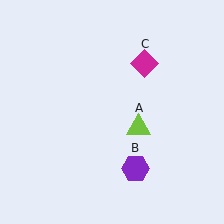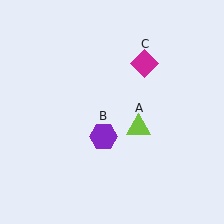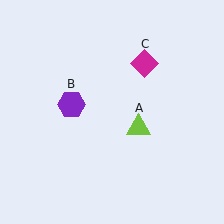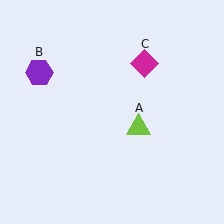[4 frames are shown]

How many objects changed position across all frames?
1 object changed position: purple hexagon (object B).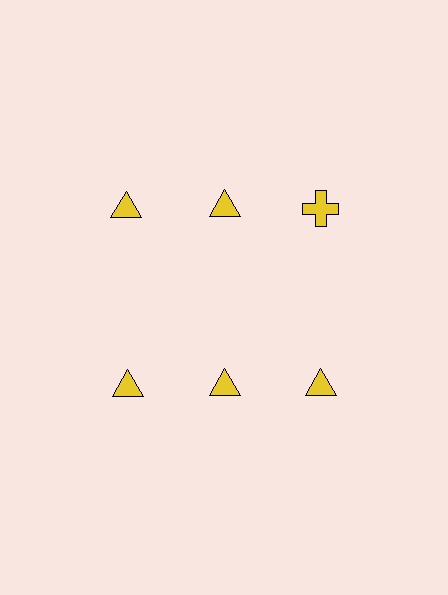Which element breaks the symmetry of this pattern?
The yellow cross in the top row, center column breaks the symmetry. All other shapes are yellow triangles.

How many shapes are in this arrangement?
There are 6 shapes arranged in a grid pattern.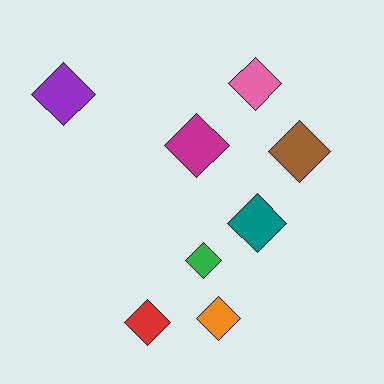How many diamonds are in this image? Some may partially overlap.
There are 8 diamonds.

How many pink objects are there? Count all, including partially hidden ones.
There is 1 pink object.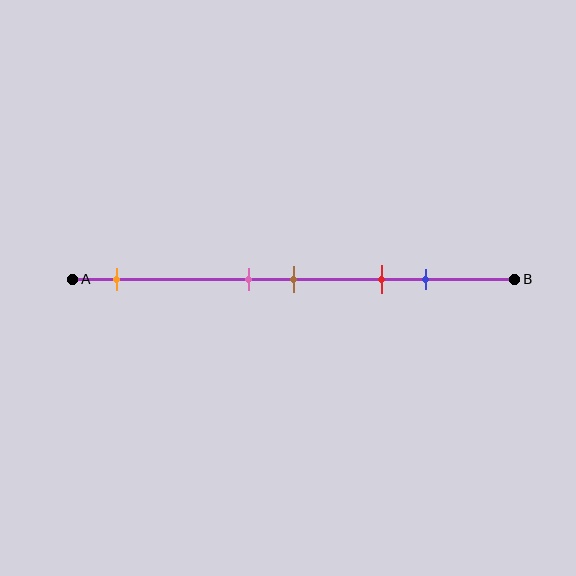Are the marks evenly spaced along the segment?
No, the marks are not evenly spaced.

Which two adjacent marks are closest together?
The pink and brown marks are the closest adjacent pair.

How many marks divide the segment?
There are 5 marks dividing the segment.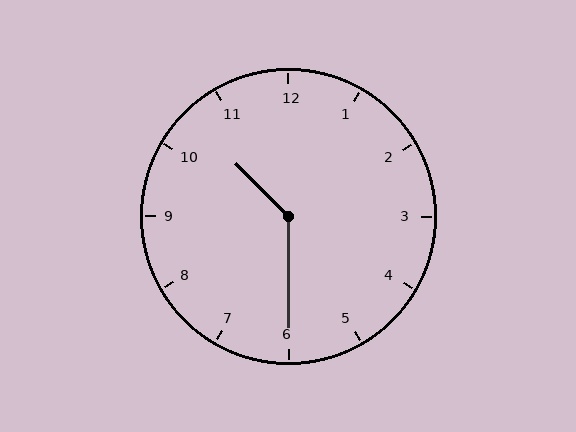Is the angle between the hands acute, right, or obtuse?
It is obtuse.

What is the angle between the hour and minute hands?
Approximately 135 degrees.